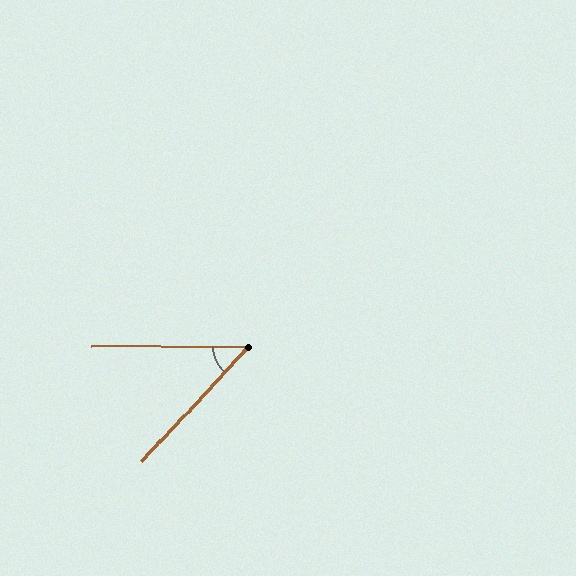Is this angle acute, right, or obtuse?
It is acute.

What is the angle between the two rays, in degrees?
Approximately 47 degrees.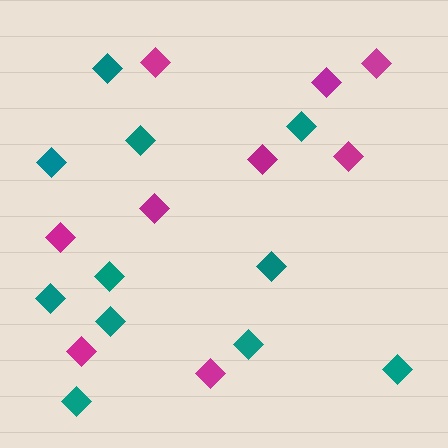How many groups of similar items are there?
There are 2 groups: one group of magenta diamonds (9) and one group of teal diamonds (11).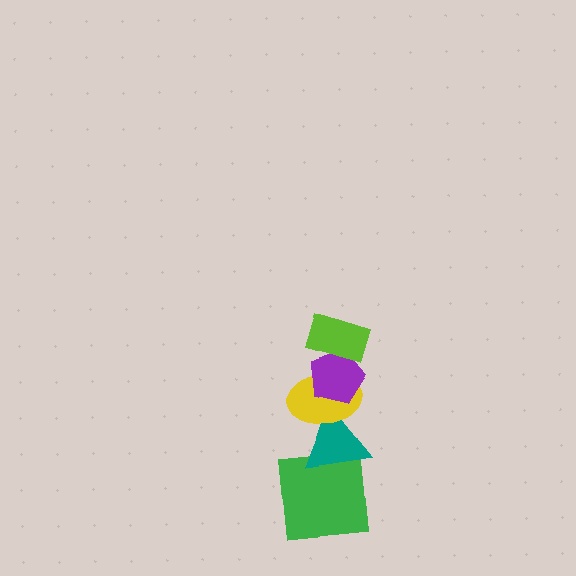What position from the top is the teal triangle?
The teal triangle is 4th from the top.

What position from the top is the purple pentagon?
The purple pentagon is 2nd from the top.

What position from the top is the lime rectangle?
The lime rectangle is 1st from the top.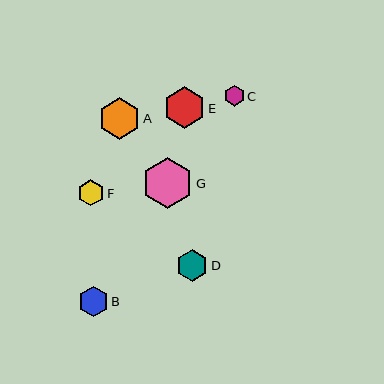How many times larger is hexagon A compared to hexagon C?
Hexagon A is approximately 2.0 times the size of hexagon C.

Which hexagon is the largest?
Hexagon G is the largest with a size of approximately 51 pixels.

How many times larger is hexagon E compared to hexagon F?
Hexagon E is approximately 1.6 times the size of hexagon F.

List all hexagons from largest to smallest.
From largest to smallest: G, E, A, D, B, F, C.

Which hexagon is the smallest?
Hexagon C is the smallest with a size of approximately 21 pixels.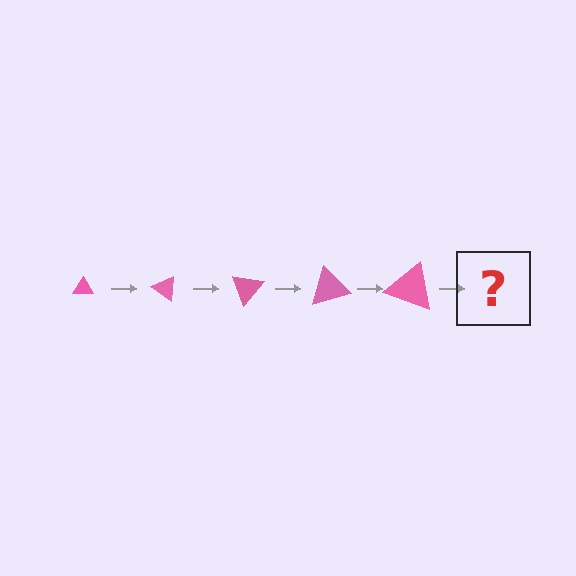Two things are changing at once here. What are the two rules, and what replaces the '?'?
The two rules are that the triangle grows larger each step and it rotates 35 degrees each step. The '?' should be a triangle, larger than the previous one and rotated 175 degrees from the start.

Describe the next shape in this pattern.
It should be a triangle, larger than the previous one and rotated 175 degrees from the start.